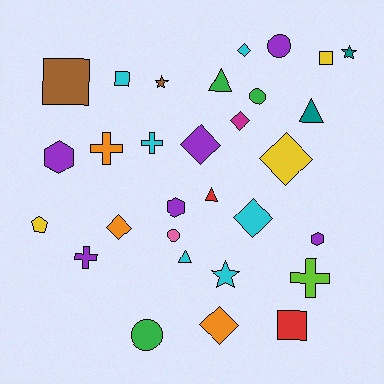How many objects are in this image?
There are 30 objects.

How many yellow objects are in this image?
There are 3 yellow objects.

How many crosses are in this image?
There are 4 crosses.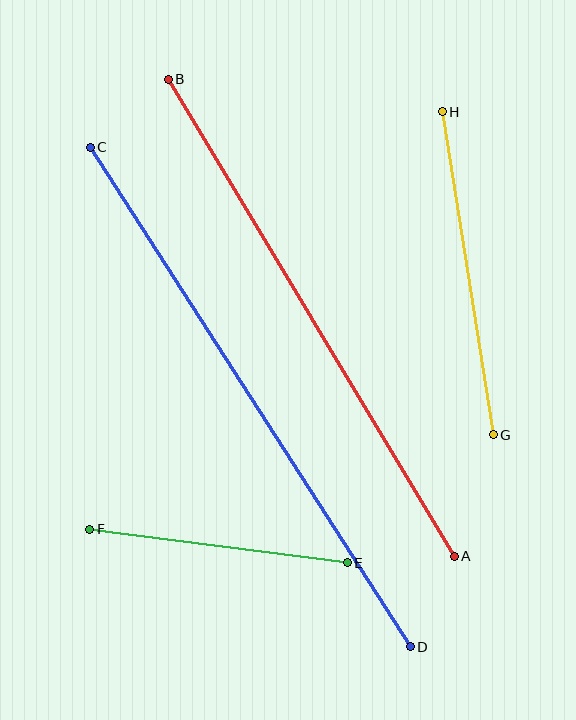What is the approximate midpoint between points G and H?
The midpoint is at approximately (468, 273) pixels.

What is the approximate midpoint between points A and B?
The midpoint is at approximately (311, 318) pixels.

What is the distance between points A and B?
The distance is approximately 556 pixels.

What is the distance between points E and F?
The distance is approximately 260 pixels.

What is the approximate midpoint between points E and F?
The midpoint is at approximately (218, 546) pixels.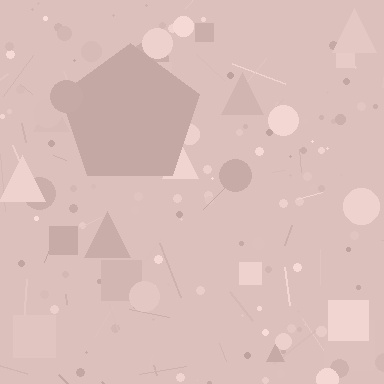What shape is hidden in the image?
A pentagon is hidden in the image.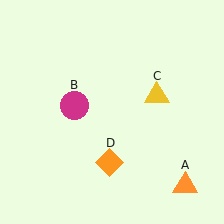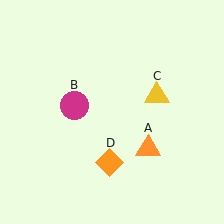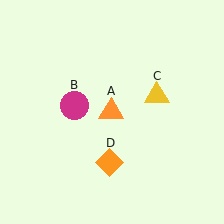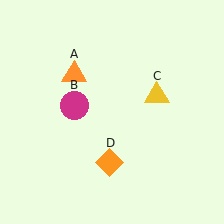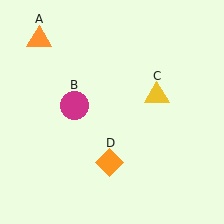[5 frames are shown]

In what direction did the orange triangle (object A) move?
The orange triangle (object A) moved up and to the left.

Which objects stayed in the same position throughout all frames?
Magenta circle (object B) and yellow triangle (object C) and orange diamond (object D) remained stationary.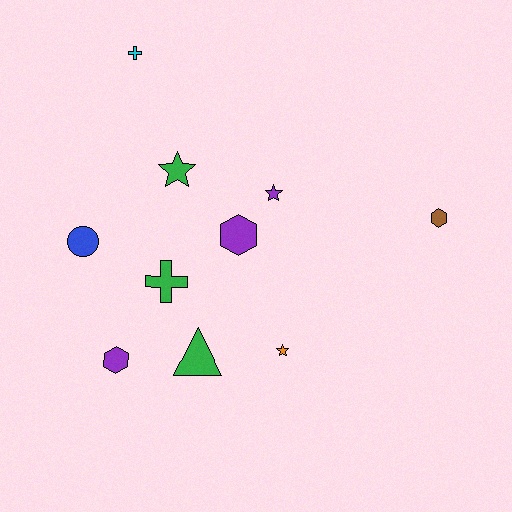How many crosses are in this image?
There are 2 crosses.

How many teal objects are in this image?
There are no teal objects.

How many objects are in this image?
There are 10 objects.